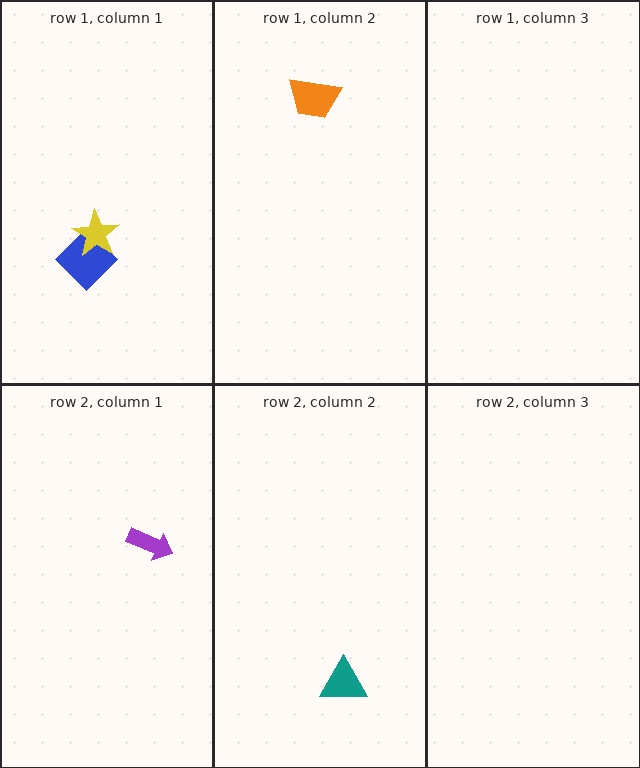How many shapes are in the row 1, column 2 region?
1.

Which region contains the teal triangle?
The row 2, column 2 region.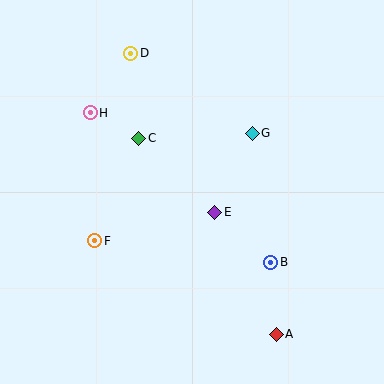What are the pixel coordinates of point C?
Point C is at (139, 138).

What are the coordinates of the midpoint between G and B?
The midpoint between G and B is at (262, 198).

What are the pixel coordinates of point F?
Point F is at (95, 241).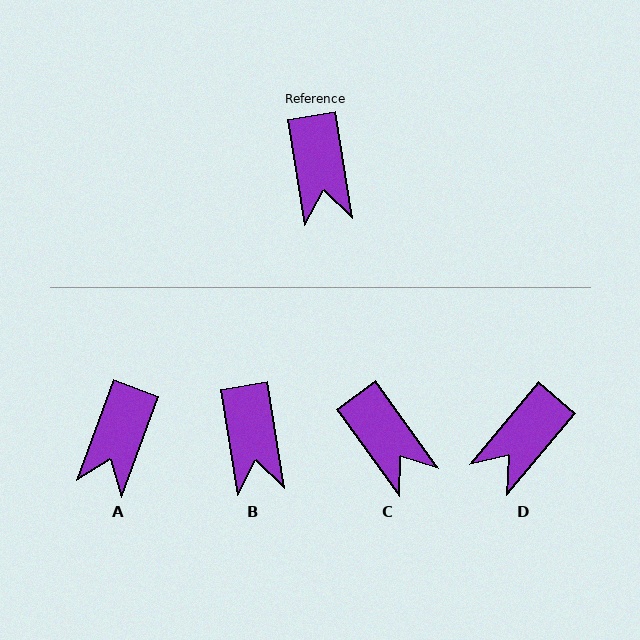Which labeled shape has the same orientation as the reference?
B.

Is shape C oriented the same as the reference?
No, it is off by about 27 degrees.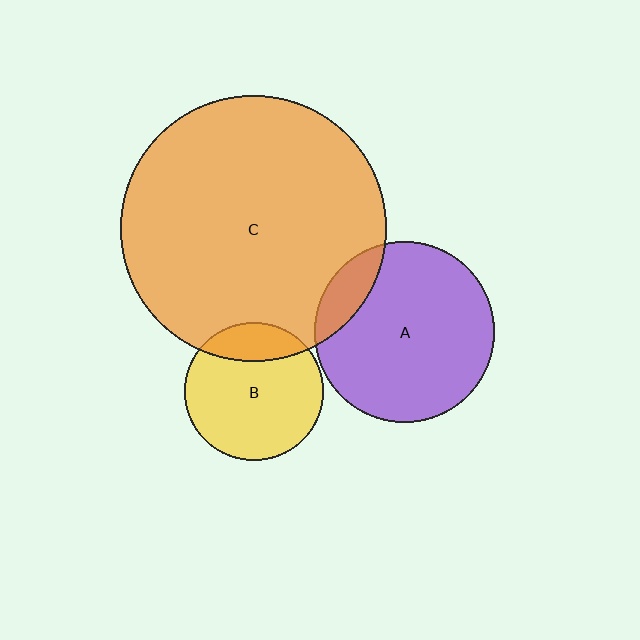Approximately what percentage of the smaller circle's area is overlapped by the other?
Approximately 20%.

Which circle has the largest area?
Circle C (orange).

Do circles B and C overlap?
Yes.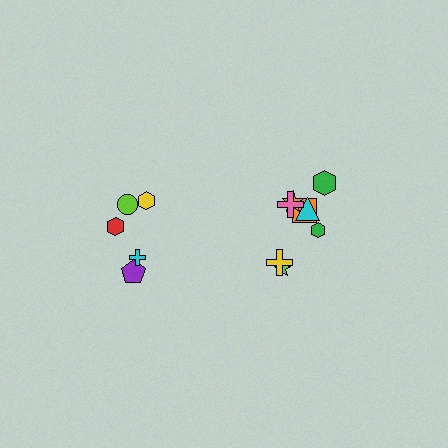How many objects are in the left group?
There are 5 objects.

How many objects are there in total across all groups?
There are 13 objects.